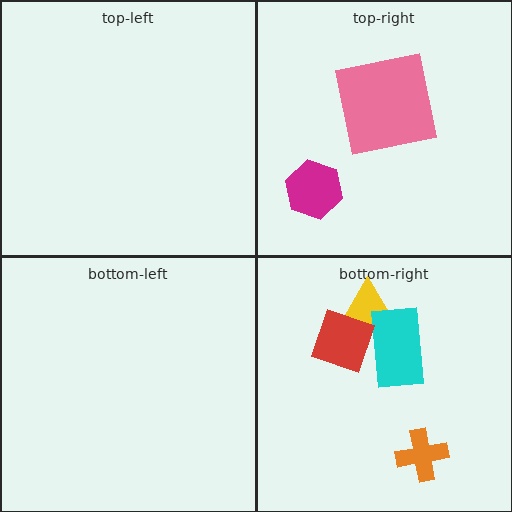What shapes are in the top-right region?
The magenta hexagon, the pink square.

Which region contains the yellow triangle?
The bottom-right region.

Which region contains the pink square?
The top-right region.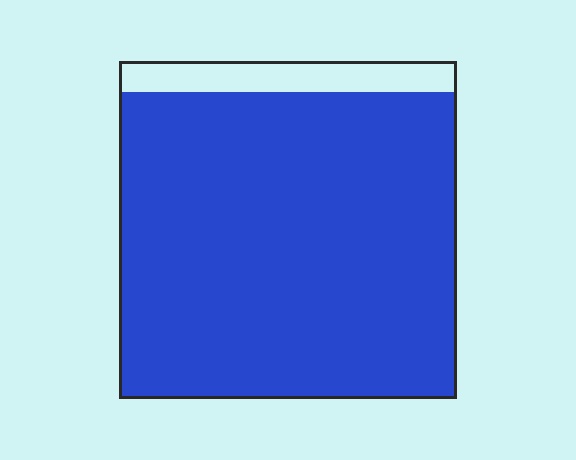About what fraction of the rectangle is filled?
About nine tenths (9/10).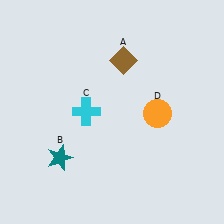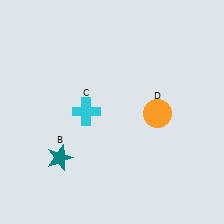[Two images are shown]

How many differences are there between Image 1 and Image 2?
There is 1 difference between the two images.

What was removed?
The brown diamond (A) was removed in Image 2.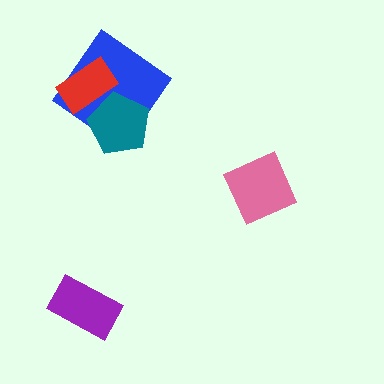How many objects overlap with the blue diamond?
2 objects overlap with the blue diamond.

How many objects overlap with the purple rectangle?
0 objects overlap with the purple rectangle.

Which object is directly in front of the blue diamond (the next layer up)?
The teal pentagon is directly in front of the blue diamond.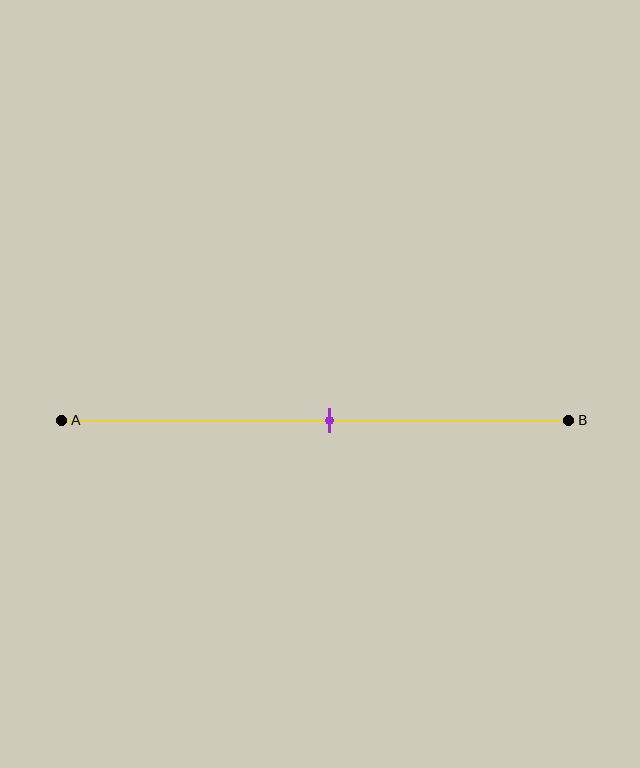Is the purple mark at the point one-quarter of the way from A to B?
No, the mark is at about 55% from A, not at the 25% one-quarter point.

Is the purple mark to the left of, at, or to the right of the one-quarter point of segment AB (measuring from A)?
The purple mark is to the right of the one-quarter point of segment AB.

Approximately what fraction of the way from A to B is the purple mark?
The purple mark is approximately 55% of the way from A to B.